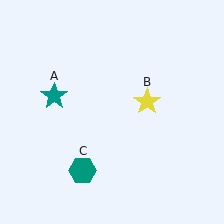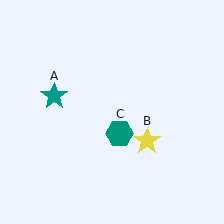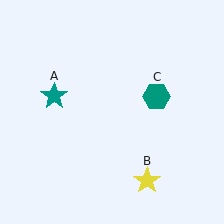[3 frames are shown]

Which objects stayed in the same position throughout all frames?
Teal star (object A) remained stationary.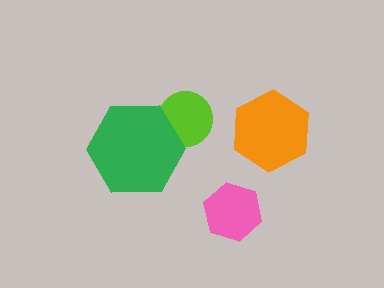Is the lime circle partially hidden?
Yes, it is partially covered by another shape.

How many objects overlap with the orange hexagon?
0 objects overlap with the orange hexagon.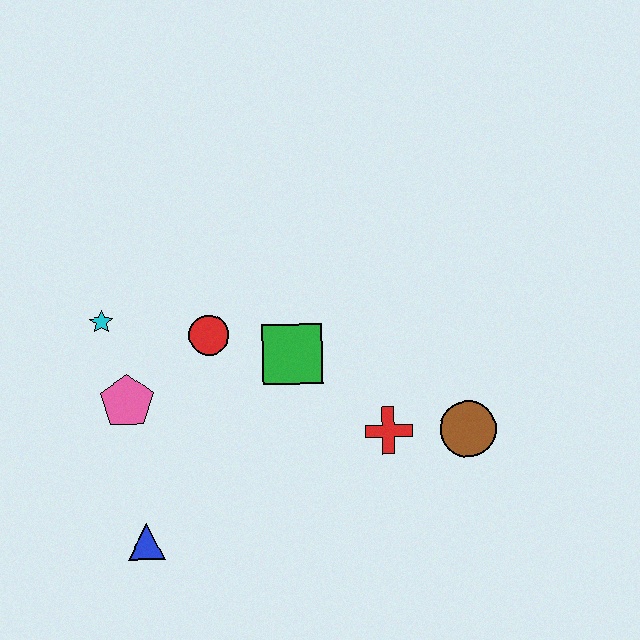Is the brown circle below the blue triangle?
No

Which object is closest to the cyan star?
The pink pentagon is closest to the cyan star.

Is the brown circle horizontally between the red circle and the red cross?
No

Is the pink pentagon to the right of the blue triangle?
No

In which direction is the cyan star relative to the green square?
The cyan star is to the left of the green square.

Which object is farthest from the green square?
The blue triangle is farthest from the green square.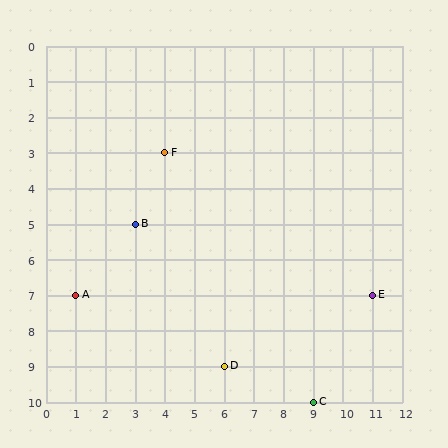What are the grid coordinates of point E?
Point E is at grid coordinates (11, 7).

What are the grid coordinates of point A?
Point A is at grid coordinates (1, 7).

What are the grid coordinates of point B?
Point B is at grid coordinates (3, 5).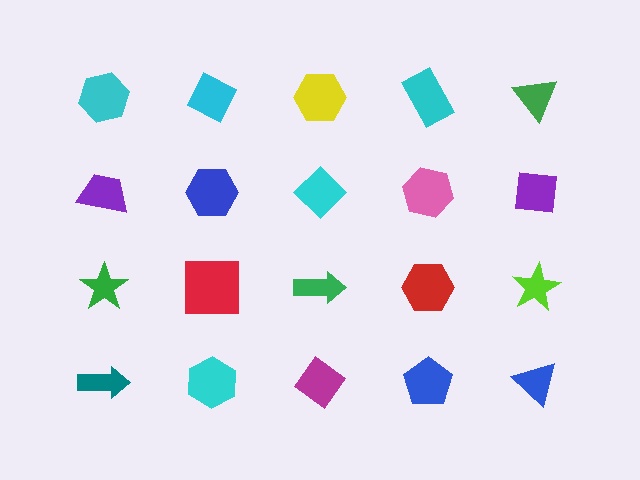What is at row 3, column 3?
A green arrow.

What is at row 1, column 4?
A cyan rectangle.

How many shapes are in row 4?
5 shapes.